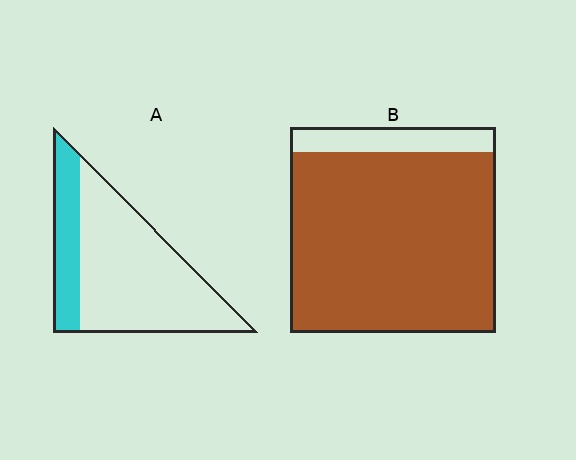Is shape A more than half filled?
No.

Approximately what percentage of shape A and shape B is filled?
A is approximately 25% and B is approximately 90%.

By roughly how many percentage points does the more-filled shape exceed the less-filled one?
By roughly 65 percentage points (B over A).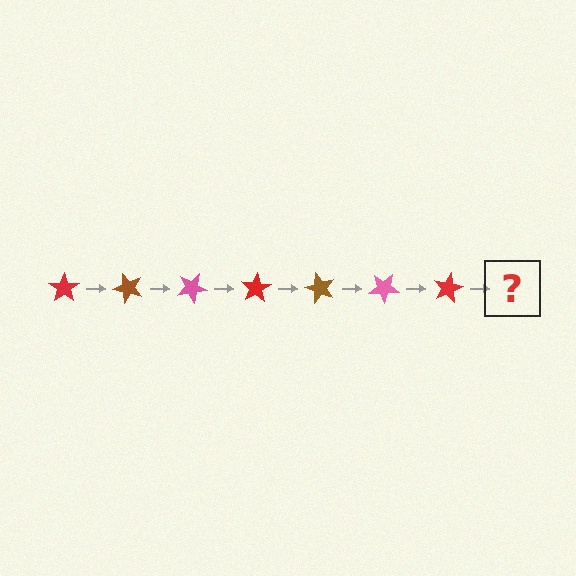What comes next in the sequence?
The next element should be a brown star, rotated 350 degrees from the start.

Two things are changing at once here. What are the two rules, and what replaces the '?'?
The two rules are that it rotates 50 degrees each step and the color cycles through red, brown, and pink. The '?' should be a brown star, rotated 350 degrees from the start.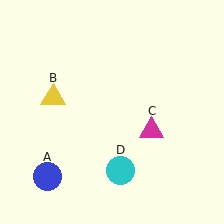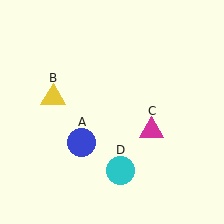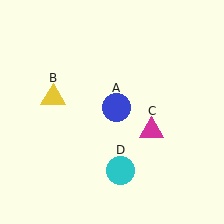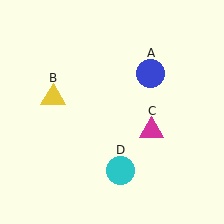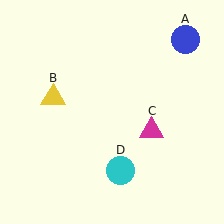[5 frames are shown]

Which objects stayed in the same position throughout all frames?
Yellow triangle (object B) and magenta triangle (object C) and cyan circle (object D) remained stationary.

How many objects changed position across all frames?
1 object changed position: blue circle (object A).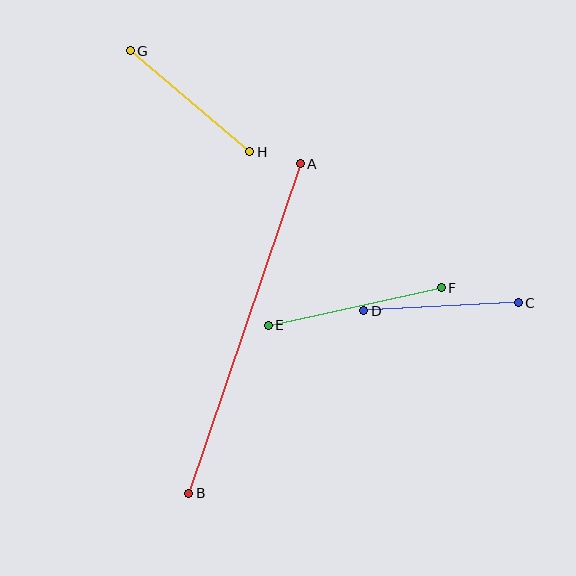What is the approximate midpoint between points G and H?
The midpoint is at approximately (190, 101) pixels.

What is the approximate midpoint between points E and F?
The midpoint is at approximately (355, 306) pixels.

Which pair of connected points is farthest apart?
Points A and B are farthest apart.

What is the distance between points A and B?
The distance is approximately 348 pixels.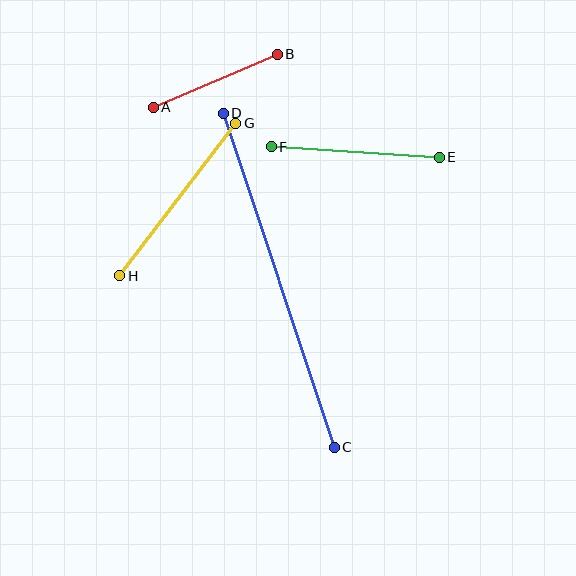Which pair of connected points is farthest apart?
Points C and D are farthest apart.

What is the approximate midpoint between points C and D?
The midpoint is at approximately (279, 280) pixels.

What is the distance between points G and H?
The distance is approximately 191 pixels.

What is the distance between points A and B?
The distance is approximately 135 pixels.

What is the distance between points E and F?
The distance is approximately 168 pixels.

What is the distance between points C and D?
The distance is approximately 352 pixels.